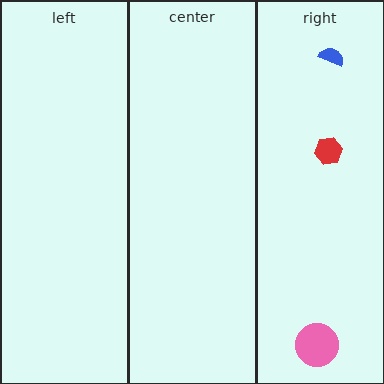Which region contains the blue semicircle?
The right region.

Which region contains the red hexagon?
The right region.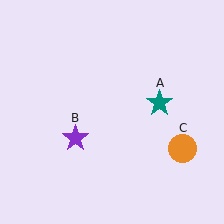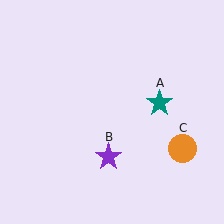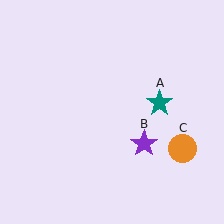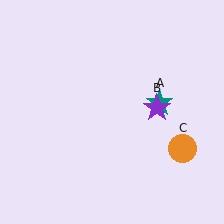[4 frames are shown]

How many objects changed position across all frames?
1 object changed position: purple star (object B).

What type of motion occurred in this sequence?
The purple star (object B) rotated counterclockwise around the center of the scene.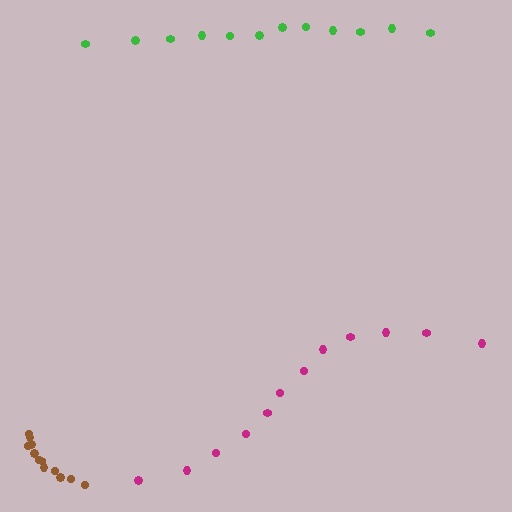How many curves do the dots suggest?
There are 3 distinct paths.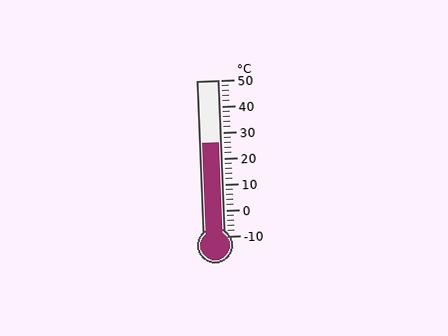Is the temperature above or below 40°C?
The temperature is below 40°C.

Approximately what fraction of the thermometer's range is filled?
The thermometer is filled to approximately 60% of its range.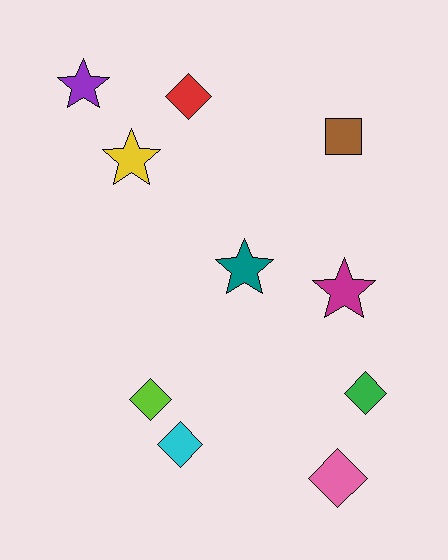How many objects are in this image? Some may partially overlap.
There are 10 objects.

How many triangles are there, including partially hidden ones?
There are no triangles.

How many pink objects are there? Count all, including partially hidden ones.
There is 1 pink object.